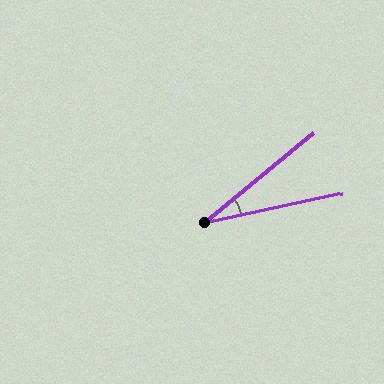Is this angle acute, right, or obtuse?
It is acute.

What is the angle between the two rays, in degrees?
Approximately 27 degrees.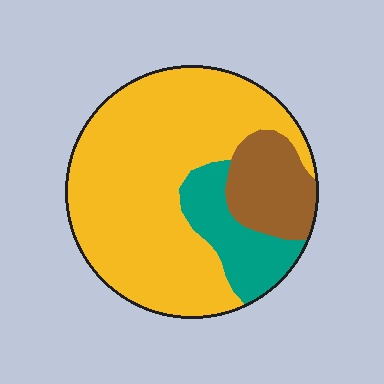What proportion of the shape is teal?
Teal covers around 15% of the shape.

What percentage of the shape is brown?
Brown takes up about one sixth (1/6) of the shape.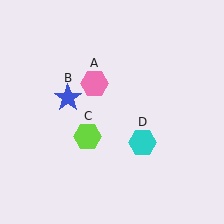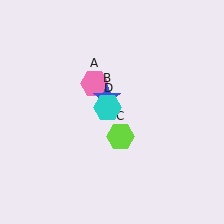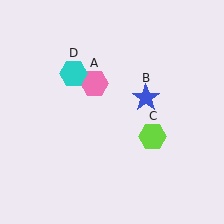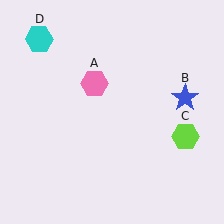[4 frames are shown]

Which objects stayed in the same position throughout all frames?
Pink hexagon (object A) remained stationary.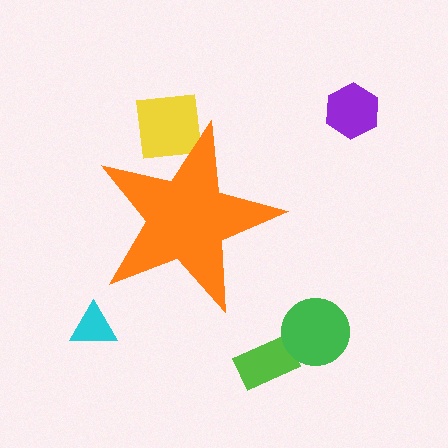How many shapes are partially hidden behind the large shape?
1 shape is partially hidden.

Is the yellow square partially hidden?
Yes, the yellow square is partially hidden behind the orange star.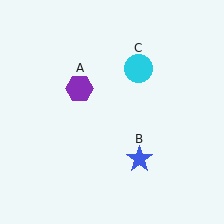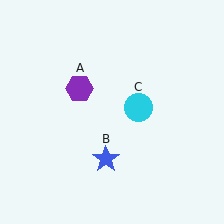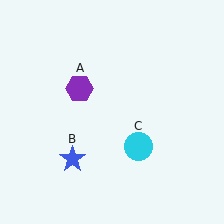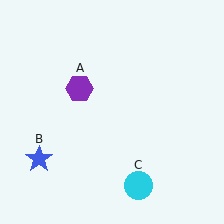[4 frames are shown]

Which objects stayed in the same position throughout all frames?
Purple hexagon (object A) remained stationary.